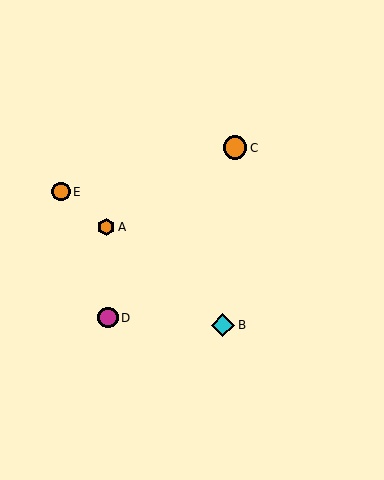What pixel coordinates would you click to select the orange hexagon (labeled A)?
Click at (106, 227) to select the orange hexagon A.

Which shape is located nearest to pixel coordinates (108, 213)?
The orange hexagon (labeled A) at (106, 227) is nearest to that location.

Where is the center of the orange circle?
The center of the orange circle is at (61, 192).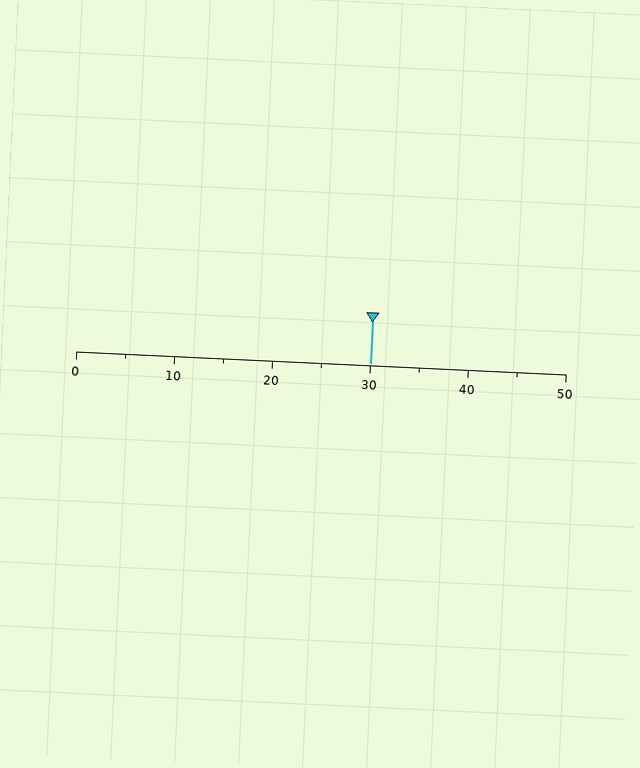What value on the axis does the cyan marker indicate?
The marker indicates approximately 30.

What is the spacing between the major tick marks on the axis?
The major ticks are spaced 10 apart.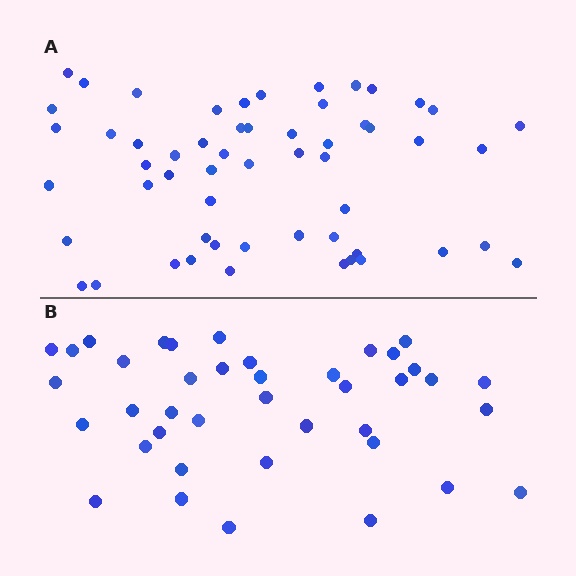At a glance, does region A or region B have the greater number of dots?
Region A (the top region) has more dots.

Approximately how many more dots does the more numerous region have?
Region A has approximately 15 more dots than region B.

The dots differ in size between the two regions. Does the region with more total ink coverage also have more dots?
No. Region B has more total ink coverage because its dots are larger, but region A actually contains more individual dots. Total area can be misleading — the number of items is what matters here.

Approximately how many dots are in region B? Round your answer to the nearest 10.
About 40 dots.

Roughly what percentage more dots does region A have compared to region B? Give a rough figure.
About 40% more.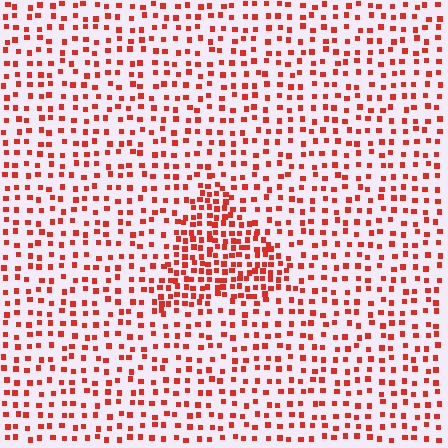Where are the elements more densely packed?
The elements are more densely packed inside the triangle boundary.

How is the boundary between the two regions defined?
The boundary is defined by a change in element density (approximately 2.1x ratio). All elements are the same color, size, and shape.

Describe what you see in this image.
The image contains small red elements arranged at two different densities. A triangle-shaped region is visible where the elements are more densely packed than the surrounding area.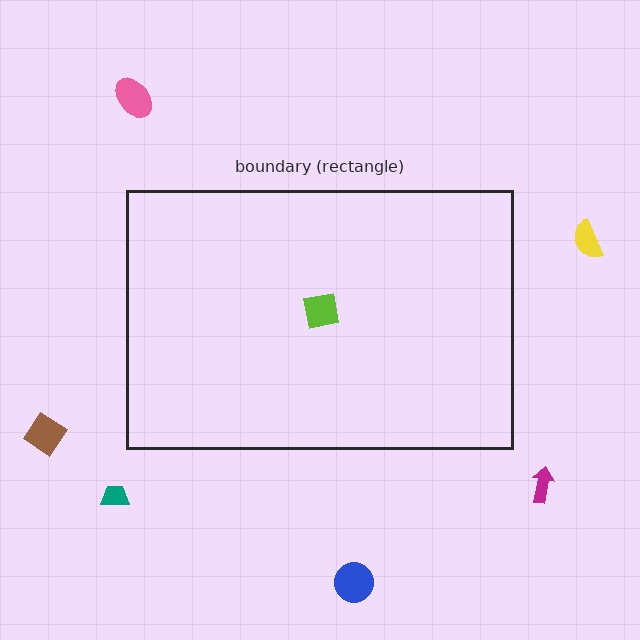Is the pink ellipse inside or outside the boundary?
Outside.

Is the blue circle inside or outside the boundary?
Outside.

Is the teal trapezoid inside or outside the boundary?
Outside.